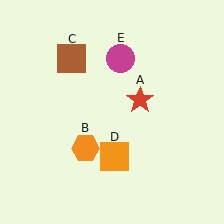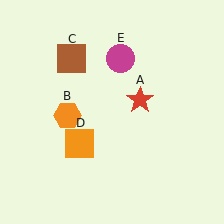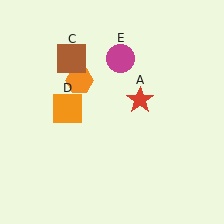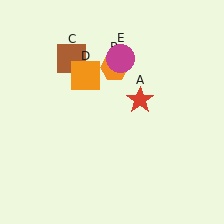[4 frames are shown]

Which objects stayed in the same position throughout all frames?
Red star (object A) and brown square (object C) and magenta circle (object E) remained stationary.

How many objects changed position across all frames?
2 objects changed position: orange hexagon (object B), orange square (object D).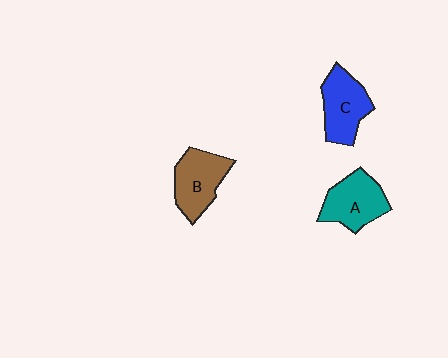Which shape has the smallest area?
Shape C (blue).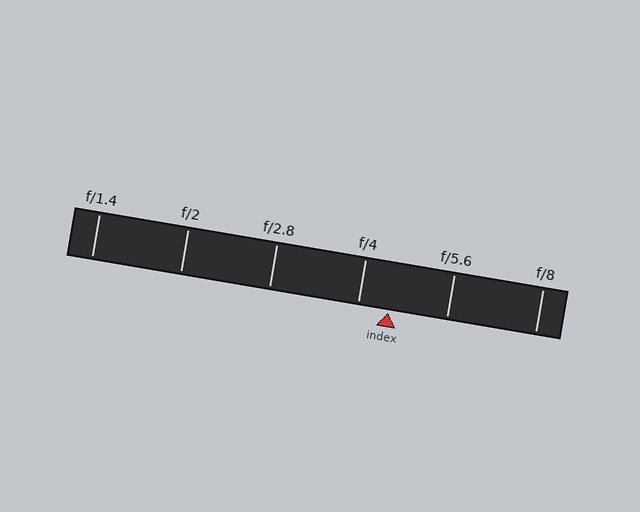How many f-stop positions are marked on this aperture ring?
There are 6 f-stop positions marked.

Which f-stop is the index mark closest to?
The index mark is closest to f/4.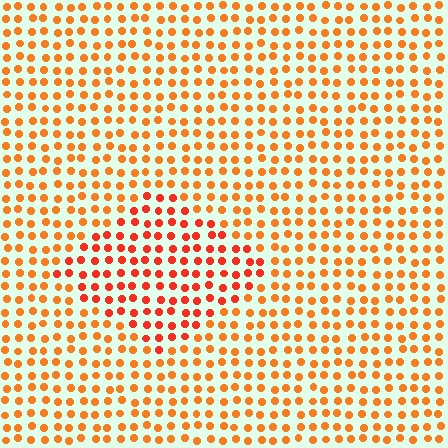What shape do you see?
I see a diamond.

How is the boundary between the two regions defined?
The boundary is defined purely by a slight shift in hue (about 23 degrees). Spacing, size, and orientation are identical on both sides.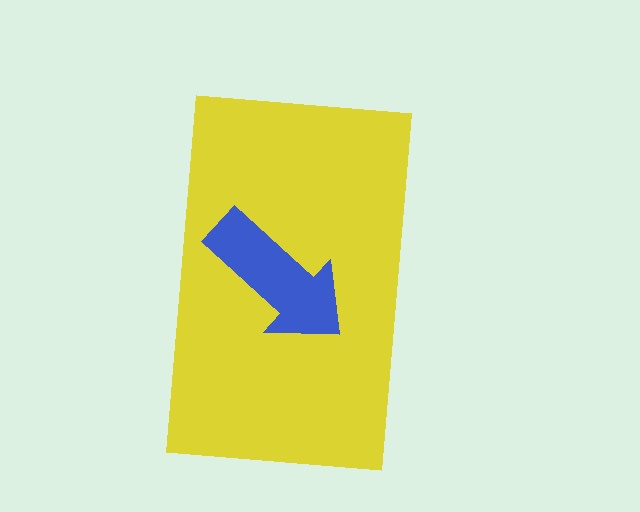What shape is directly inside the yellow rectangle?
The blue arrow.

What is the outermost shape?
The yellow rectangle.